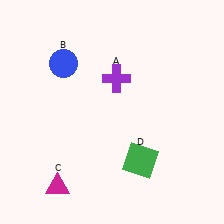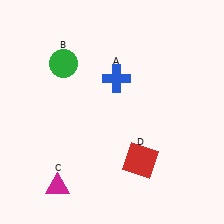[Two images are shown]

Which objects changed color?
A changed from purple to blue. B changed from blue to green. D changed from green to red.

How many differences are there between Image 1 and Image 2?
There are 3 differences between the two images.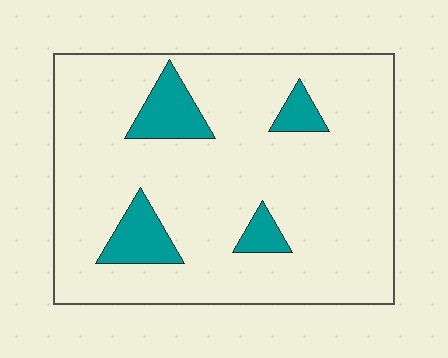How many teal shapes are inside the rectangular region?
4.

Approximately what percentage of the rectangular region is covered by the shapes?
Approximately 10%.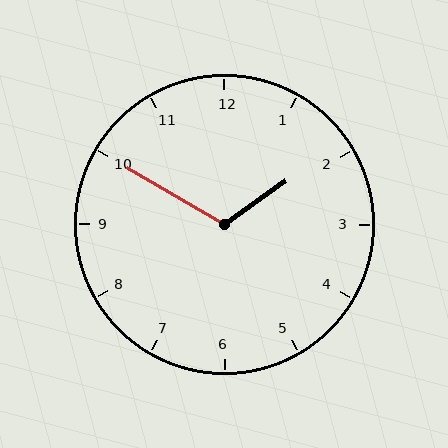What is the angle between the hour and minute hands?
Approximately 115 degrees.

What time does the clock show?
1:50.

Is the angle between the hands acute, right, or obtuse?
It is obtuse.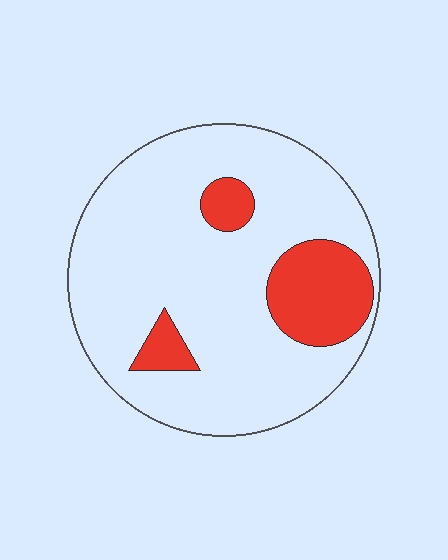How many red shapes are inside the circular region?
3.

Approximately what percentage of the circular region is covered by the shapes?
Approximately 20%.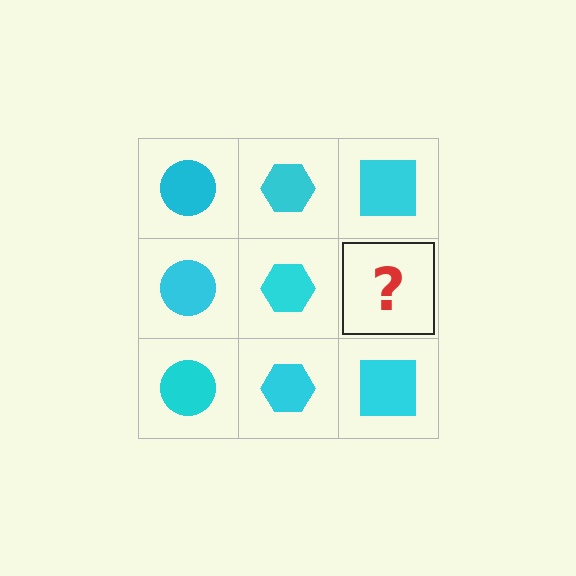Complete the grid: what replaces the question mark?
The question mark should be replaced with a cyan square.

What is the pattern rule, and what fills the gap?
The rule is that each column has a consistent shape. The gap should be filled with a cyan square.